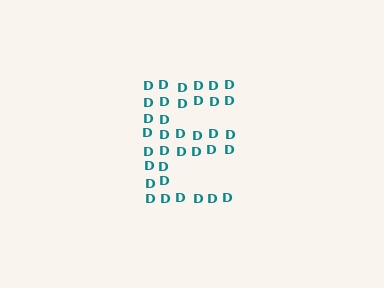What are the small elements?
The small elements are letter D's.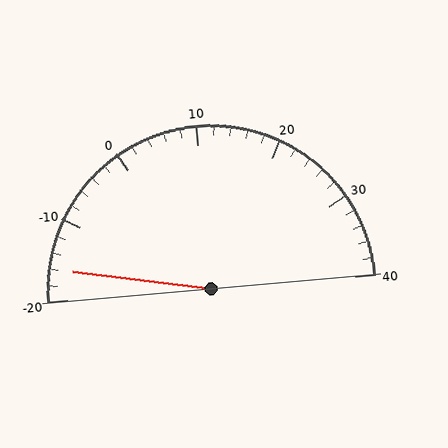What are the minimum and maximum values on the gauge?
The gauge ranges from -20 to 40.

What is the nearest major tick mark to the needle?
The nearest major tick mark is -20.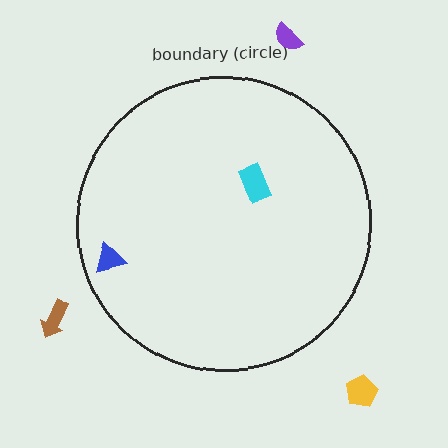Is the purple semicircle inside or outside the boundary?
Outside.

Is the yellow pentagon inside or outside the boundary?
Outside.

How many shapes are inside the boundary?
2 inside, 3 outside.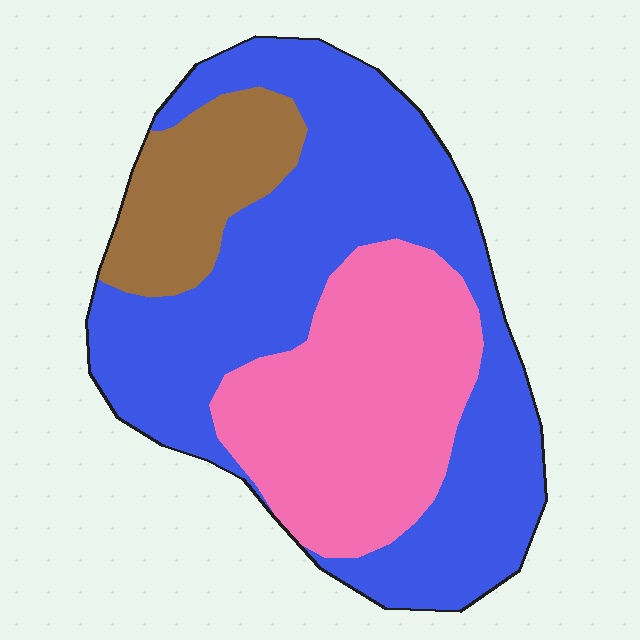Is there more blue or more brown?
Blue.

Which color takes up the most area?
Blue, at roughly 55%.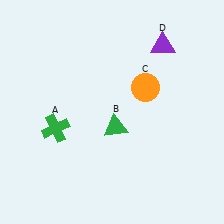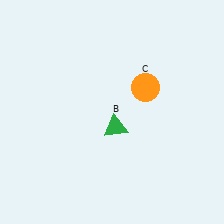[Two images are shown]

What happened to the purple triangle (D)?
The purple triangle (D) was removed in Image 2. It was in the top-right area of Image 1.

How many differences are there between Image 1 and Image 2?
There are 2 differences between the two images.